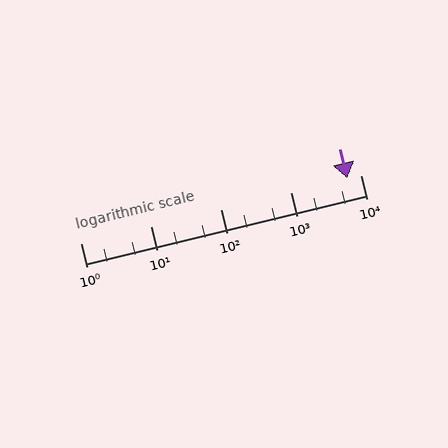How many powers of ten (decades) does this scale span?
The scale spans 4 decades, from 1 to 10000.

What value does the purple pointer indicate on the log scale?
The pointer indicates approximately 6500.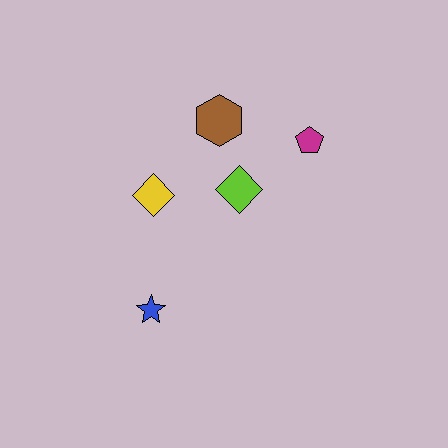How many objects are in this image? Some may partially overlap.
There are 5 objects.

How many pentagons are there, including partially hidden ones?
There is 1 pentagon.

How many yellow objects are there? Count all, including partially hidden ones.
There is 1 yellow object.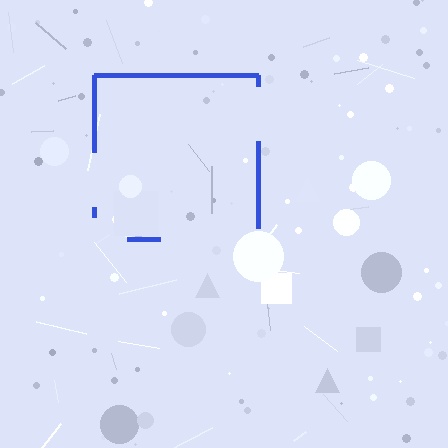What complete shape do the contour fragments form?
The contour fragments form a square.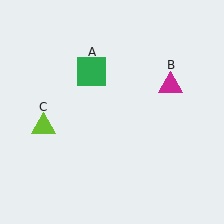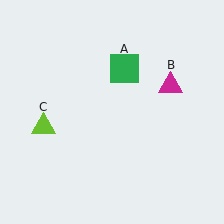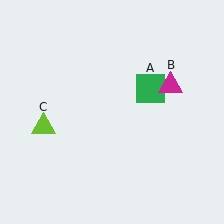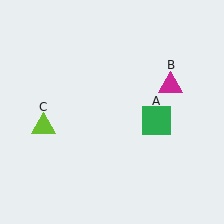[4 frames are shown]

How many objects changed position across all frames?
1 object changed position: green square (object A).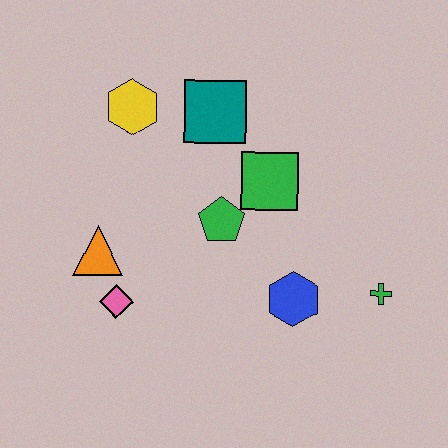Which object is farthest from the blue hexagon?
The yellow hexagon is farthest from the blue hexagon.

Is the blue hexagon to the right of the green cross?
No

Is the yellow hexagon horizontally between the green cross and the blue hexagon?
No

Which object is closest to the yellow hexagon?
The teal square is closest to the yellow hexagon.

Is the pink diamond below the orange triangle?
Yes